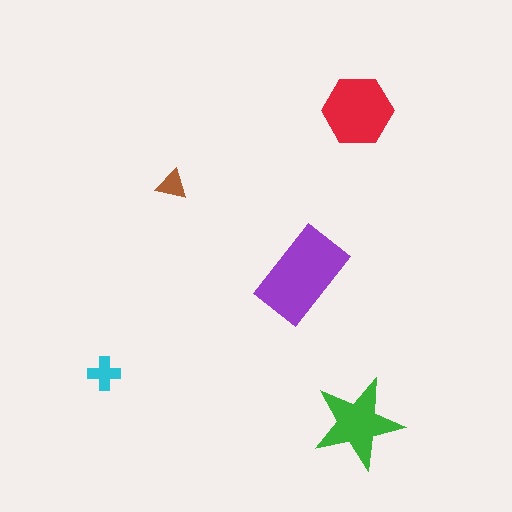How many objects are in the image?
There are 5 objects in the image.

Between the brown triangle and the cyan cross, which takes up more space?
The cyan cross.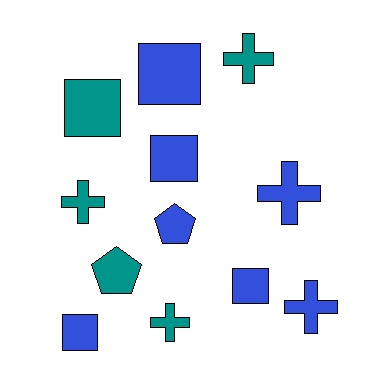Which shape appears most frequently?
Cross, with 5 objects.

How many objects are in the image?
There are 12 objects.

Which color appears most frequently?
Blue, with 7 objects.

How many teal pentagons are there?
There is 1 teal pentagon.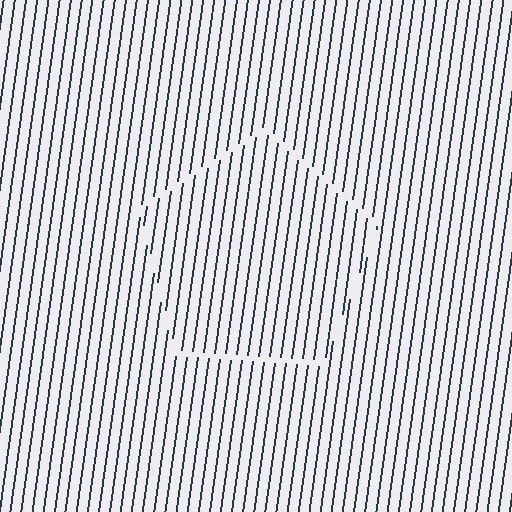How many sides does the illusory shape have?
5 sides — the line-ends trace a pentagon.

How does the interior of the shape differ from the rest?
The interior of the shape contains the same grating, shifted by half a period — the contour is defined by the phase discontinuity where line-ends from the inner and outer gratings abut.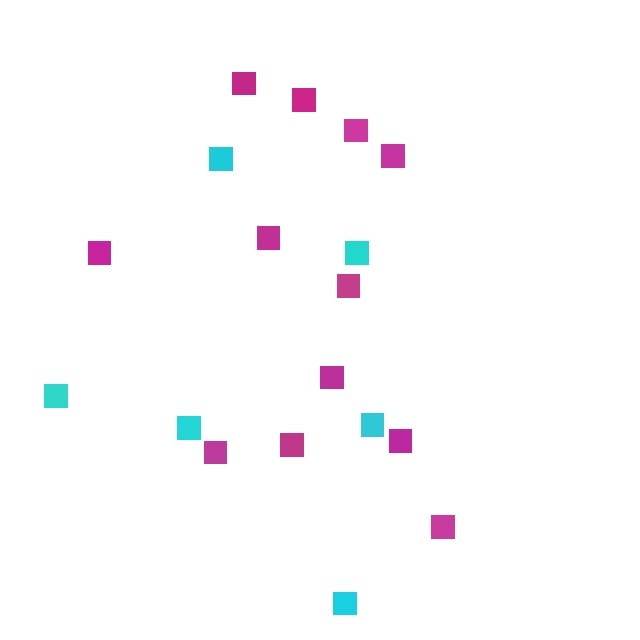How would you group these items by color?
There are 2 groups: one group of cyan squares (6) and one group of magenta squares (12).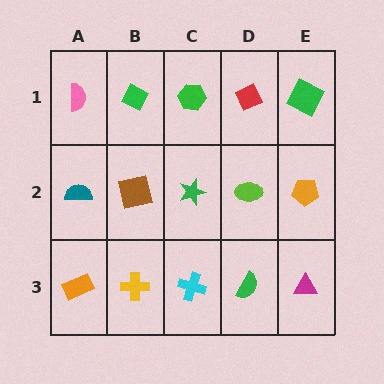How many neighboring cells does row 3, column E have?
2.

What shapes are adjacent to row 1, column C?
A green star (row 2, column C), a green diamond (row 1, column B), a red diamond (row 1, column D).